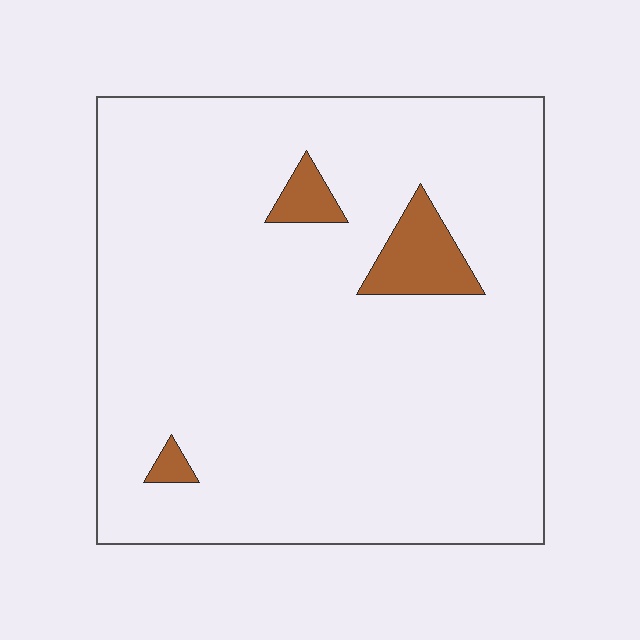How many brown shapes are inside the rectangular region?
3.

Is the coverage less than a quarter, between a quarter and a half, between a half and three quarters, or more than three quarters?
Less than a quarter.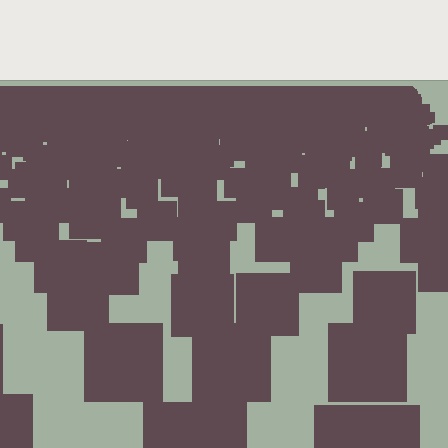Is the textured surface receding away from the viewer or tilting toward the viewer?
The surface is receding away from the viewer. Texture elements get smaller and denser toward the top.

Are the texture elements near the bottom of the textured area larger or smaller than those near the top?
Larger. Near the bottom, elements are closer to the viewer and appear at a bigger on-screen size.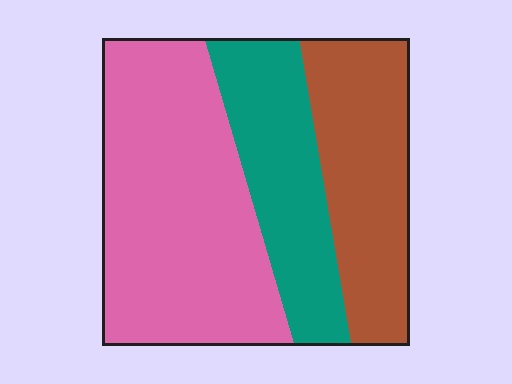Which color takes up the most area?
Pink, at roughly 50%.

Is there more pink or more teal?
Pink.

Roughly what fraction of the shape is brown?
Brown covers roughly 30% of the shape.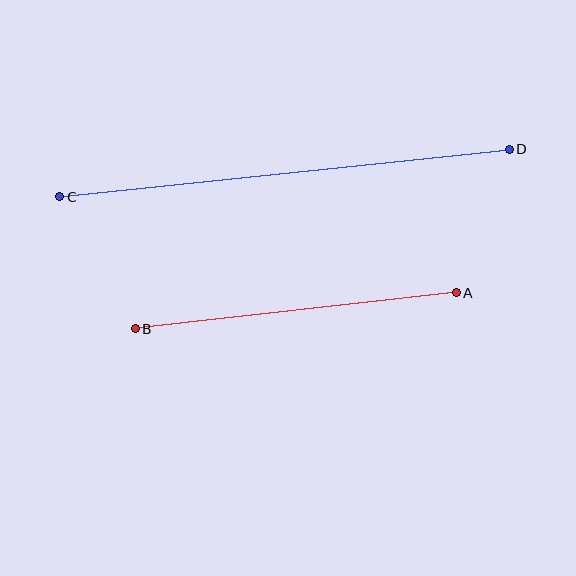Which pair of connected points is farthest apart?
Points C and D are farthest apart.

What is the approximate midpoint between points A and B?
The midpoint is at approximately (296, 311) pixels.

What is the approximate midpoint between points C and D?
The midpoint is at approximately (285, 173) pixels.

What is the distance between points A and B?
The distance is approximately 323 pixels.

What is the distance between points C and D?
The distance is approximately 452 pixels.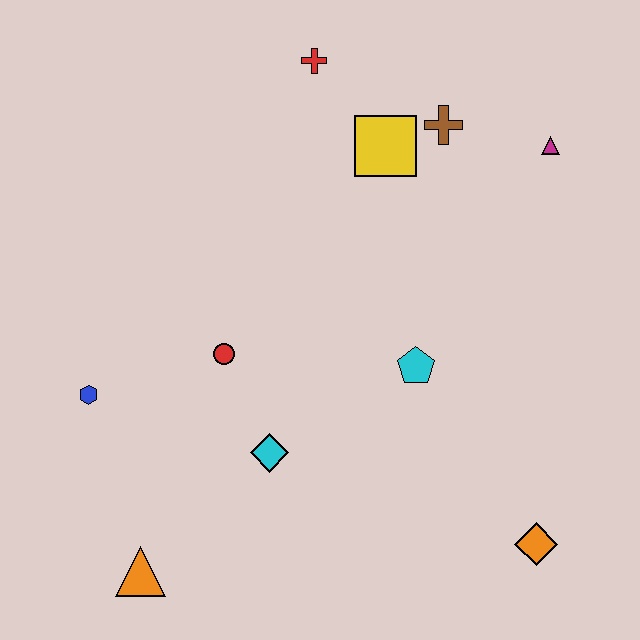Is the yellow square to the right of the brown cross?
No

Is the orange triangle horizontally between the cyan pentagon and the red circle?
No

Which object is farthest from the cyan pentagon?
The orange triangle is farthest from the cyan pentagon.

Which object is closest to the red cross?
The yellow square is closest to the red cross.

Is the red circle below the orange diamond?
No